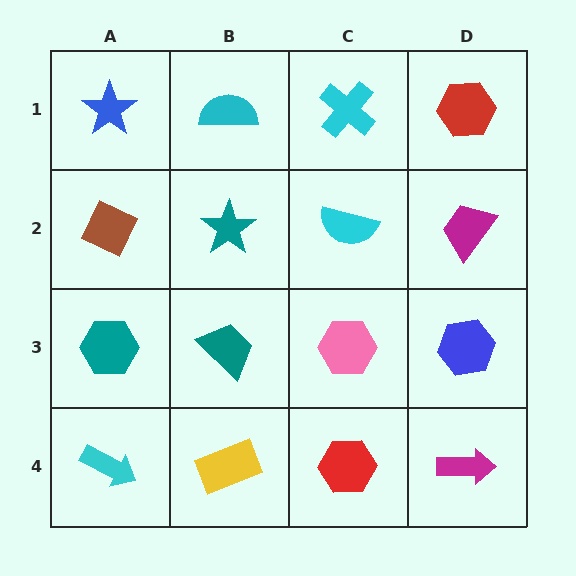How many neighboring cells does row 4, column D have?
2.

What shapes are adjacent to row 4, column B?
A teal trapezoid (row 3, column B), a cyan arrow (row 4, column A), a red hexagon (row 4, column C).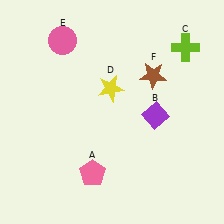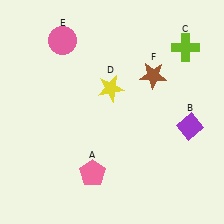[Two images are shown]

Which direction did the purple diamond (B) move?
The purple diamond (B) moved right.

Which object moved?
The purple diamond (B) moved right.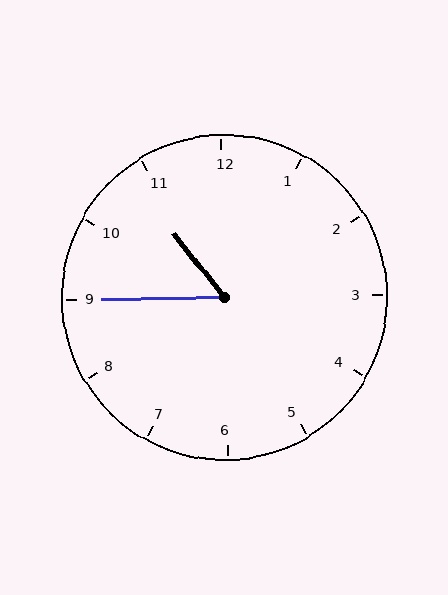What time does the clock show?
10:45.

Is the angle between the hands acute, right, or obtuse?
It is acute.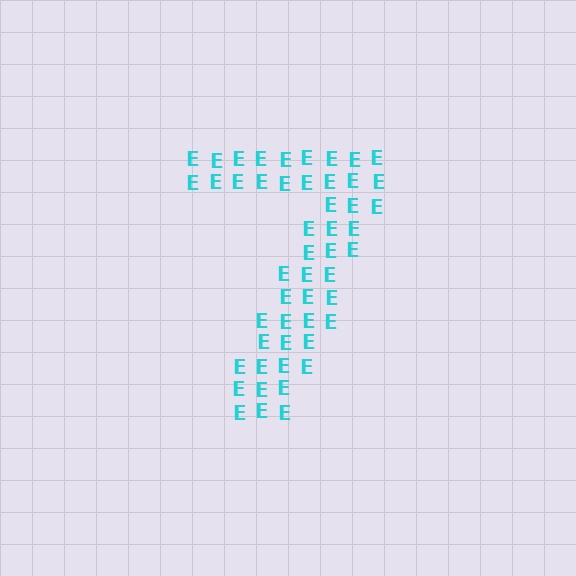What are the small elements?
The small elements are letter E's.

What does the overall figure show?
The overall figure shows the digit 7.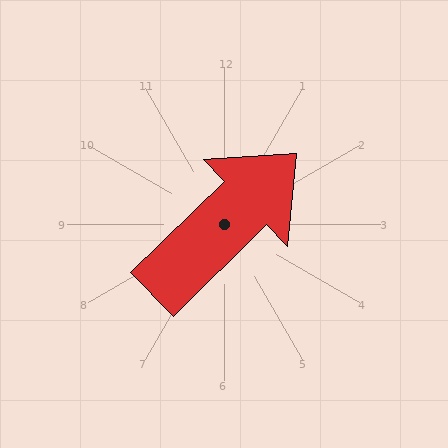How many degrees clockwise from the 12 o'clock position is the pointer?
Approximately 46 degrees.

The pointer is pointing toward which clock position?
Roughly 2 o'clock.